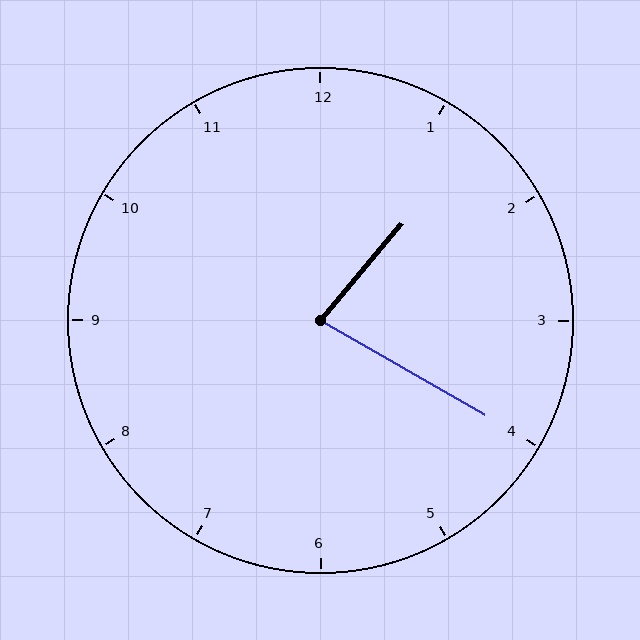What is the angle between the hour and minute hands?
Approximately 80 degrees.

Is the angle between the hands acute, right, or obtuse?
It is acute.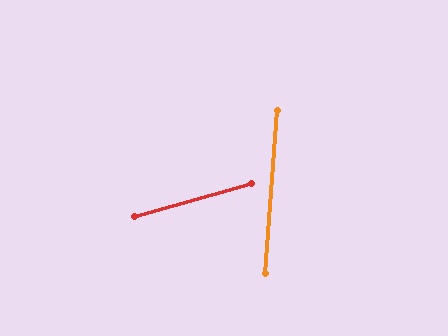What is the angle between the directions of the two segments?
Approximately 70 degrees.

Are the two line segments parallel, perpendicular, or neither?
Neither parallel nor perpendicular — they differ by about 70°.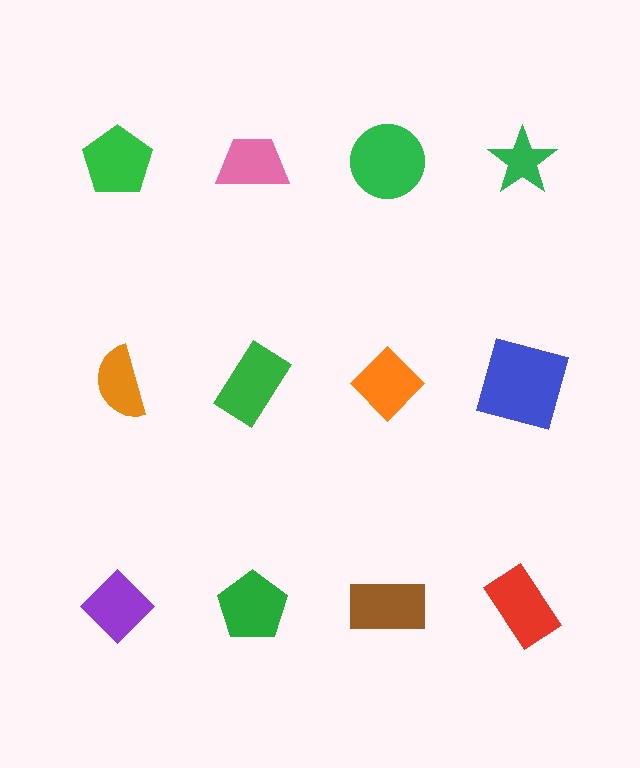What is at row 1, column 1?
A green pentagon.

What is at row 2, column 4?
A blue square.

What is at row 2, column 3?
An orange diamond.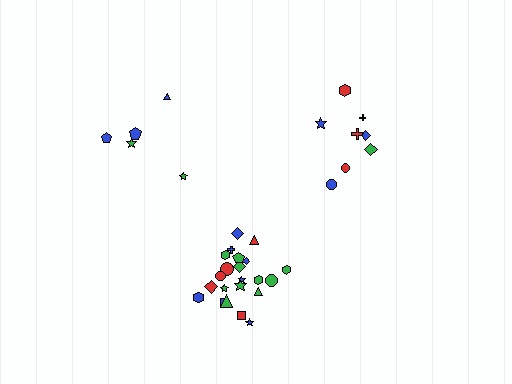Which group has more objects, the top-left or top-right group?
The top-right group.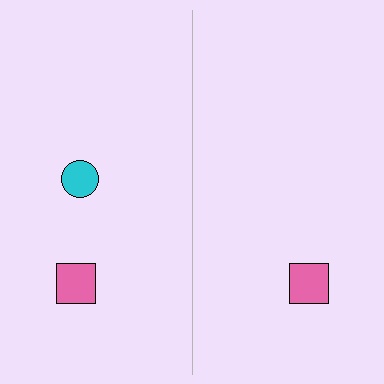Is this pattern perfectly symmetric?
No, the pattern is not perfectly symmetric. A cyan circle is missing from the right side.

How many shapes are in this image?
There are 3 shapes in this image.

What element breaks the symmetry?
A cyan circle is missing from the right side.